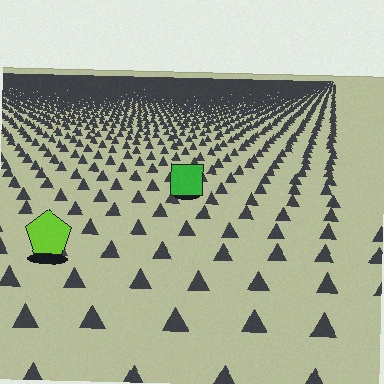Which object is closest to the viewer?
The lime pentagon is closest. The texture marks near it are larger and more spread out.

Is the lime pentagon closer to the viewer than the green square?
Yes. The lime pentagon is closer — you can tell from the texture gradient: the ground texture is coarser near it.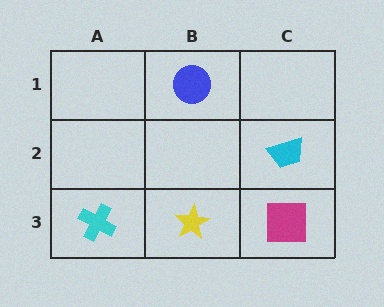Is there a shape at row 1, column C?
No, that cell is empty.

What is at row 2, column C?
A cyan trapezoid.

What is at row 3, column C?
A magenta square.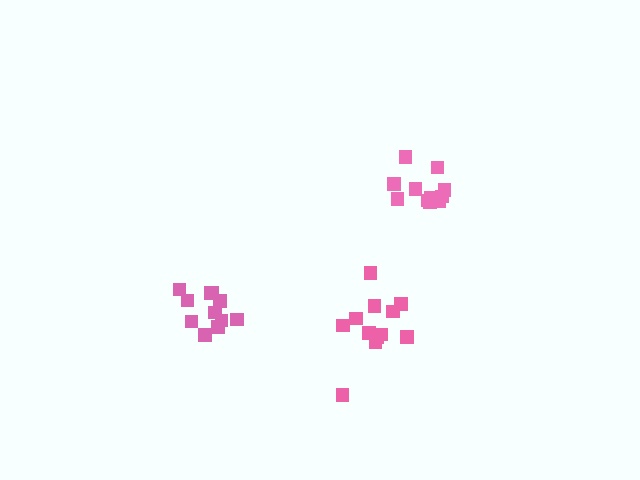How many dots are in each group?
Group 1: 11 dots, Group 2: 11 dots, Group 3: 12 dots (34 total).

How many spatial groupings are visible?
There are 3 spatial groupings.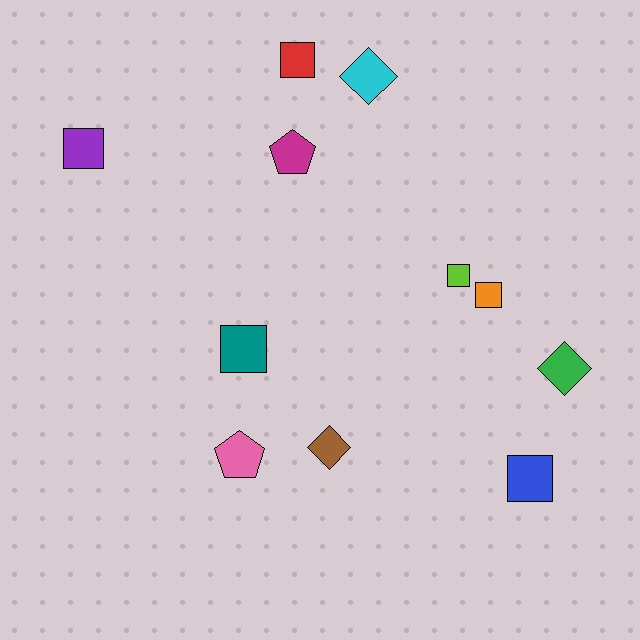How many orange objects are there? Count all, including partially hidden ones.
There is 1 orange object.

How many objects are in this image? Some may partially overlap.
There are 11 objects.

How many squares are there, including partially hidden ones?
There are 6 squares.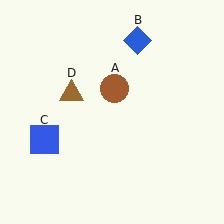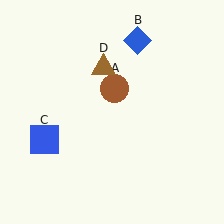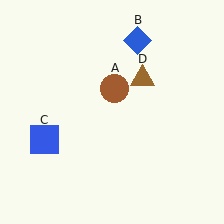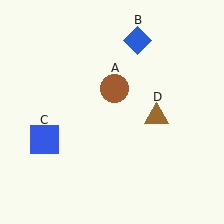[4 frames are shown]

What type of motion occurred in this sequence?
The brown triangle (object D) rotated clockwise around the center of the scene.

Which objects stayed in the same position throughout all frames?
Brown circle (object A) and blue diamond (object B) and blue square (object C) remained stationary.